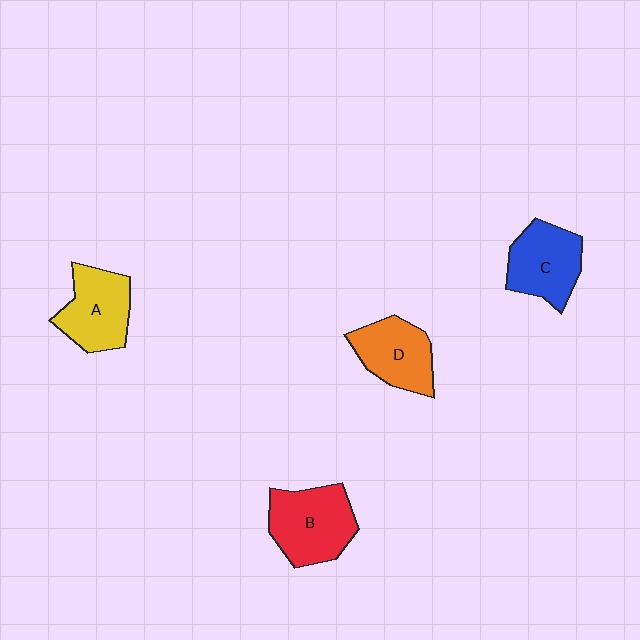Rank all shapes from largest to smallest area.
From largest to smallest: B (red), C (blue), A (yellow), D (orange).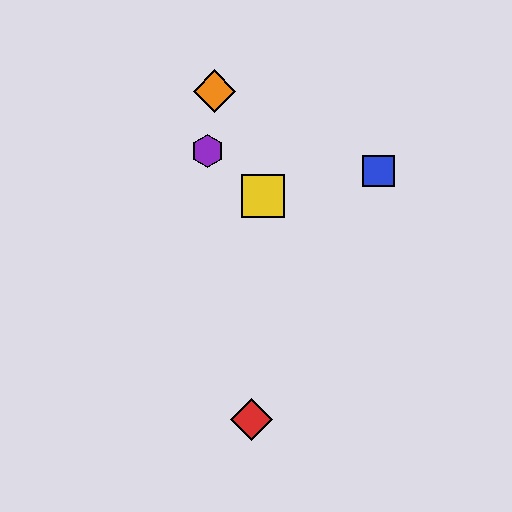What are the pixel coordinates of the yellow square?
The yellow square is at (263, 196).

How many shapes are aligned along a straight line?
3 shapes (the green diamond, the yellow square, the purple hexagon) are aligned along a straight line.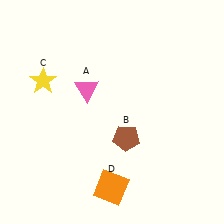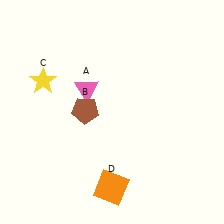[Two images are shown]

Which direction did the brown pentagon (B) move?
The brown pentagon (B) moved left.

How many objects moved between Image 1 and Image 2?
1 object moved between the two images.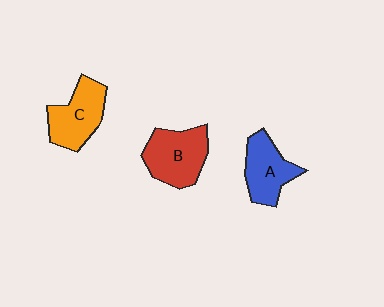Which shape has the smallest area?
Shape A (blue).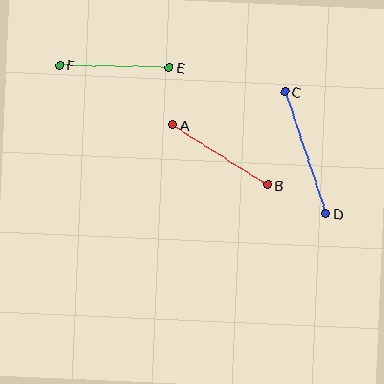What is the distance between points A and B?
The distance is approximately 113 pixels.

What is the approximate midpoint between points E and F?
The midpoint is at approximately (115, 66) pixels.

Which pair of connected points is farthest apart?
Points C and D are farthest apart.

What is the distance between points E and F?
The distance is approximately 110 pixels.